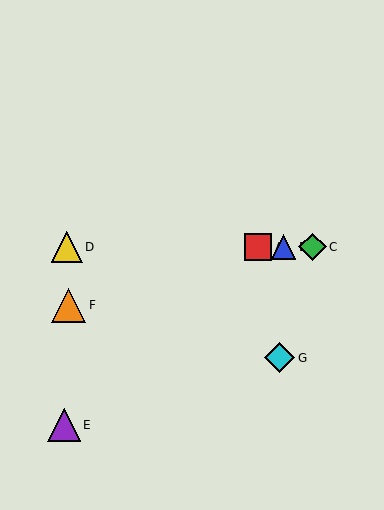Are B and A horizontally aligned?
Yes, both are at y≈247.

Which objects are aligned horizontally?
Objects A, B, C, D are aligned horizontally.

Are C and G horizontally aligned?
No, C is at y≈247 and G is at y≈358.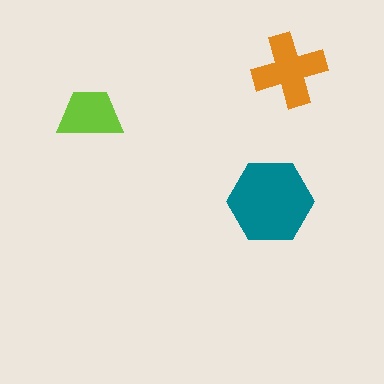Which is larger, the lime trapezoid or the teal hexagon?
The teal hexagon.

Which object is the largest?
The teal hexagon.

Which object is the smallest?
The lime trapezoid.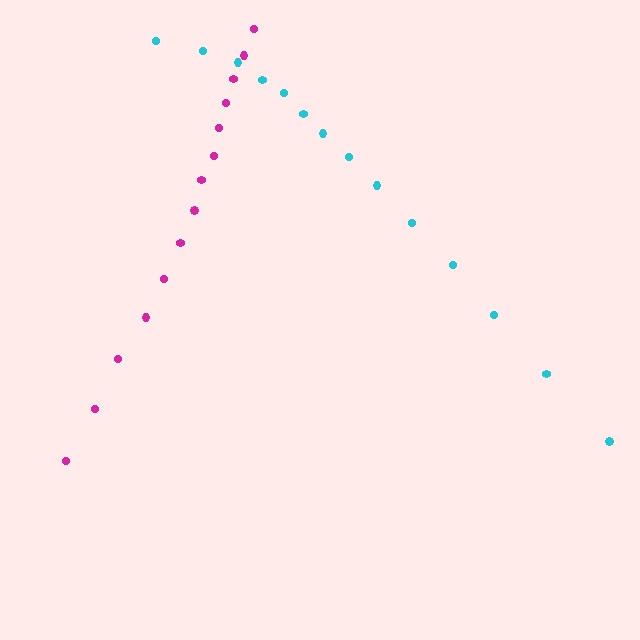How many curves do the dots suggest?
There are 2 distinct paths.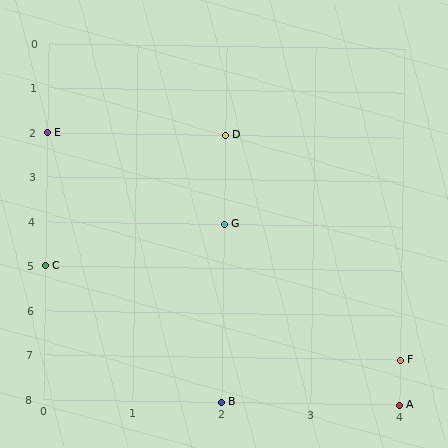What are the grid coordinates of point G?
Point G is at grid coordinates (2, 4).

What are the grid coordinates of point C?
Point C is at grid coordinates (0, 5).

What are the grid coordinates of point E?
Point E is at grid coordinates (0, 2).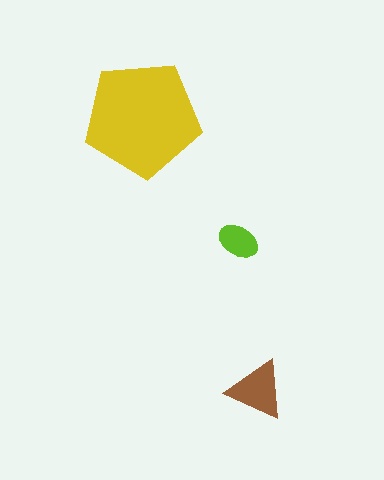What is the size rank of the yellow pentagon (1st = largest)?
1st.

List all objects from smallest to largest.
The lime ellipse, the brown triangle, the yellow pentagon.